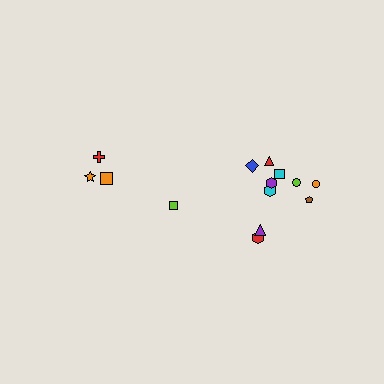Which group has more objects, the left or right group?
The right group.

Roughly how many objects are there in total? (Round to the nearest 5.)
Roughly 15 objects in total.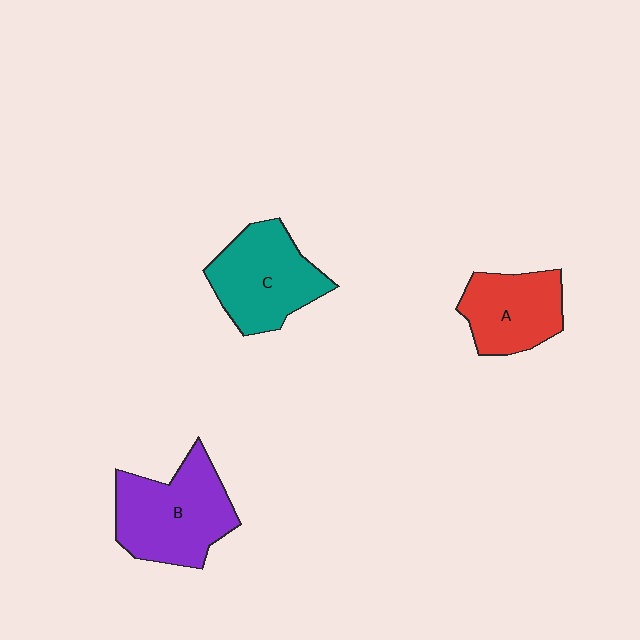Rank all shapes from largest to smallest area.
From largest to smallest: B (purple), C (teal), A (red).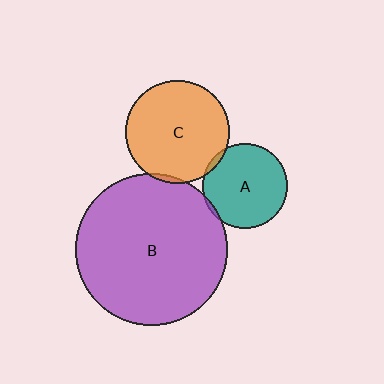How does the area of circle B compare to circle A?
Approximately 3.3 times.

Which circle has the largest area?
Circle B (purple).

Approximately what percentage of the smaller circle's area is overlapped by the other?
Approximately 5%.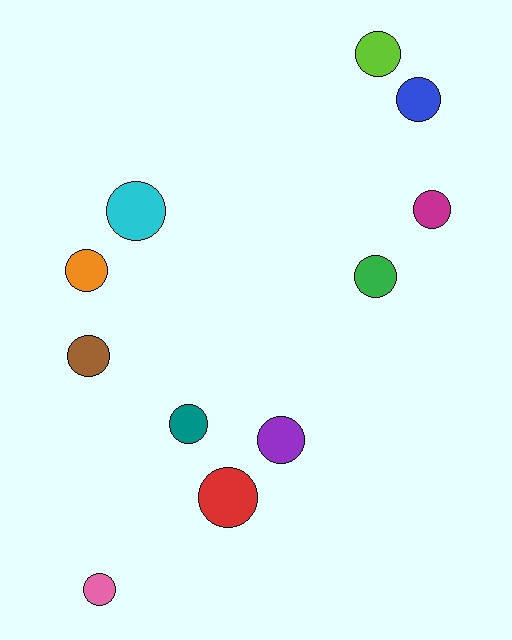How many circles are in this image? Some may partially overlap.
There are 11 circles.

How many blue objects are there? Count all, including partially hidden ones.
There is 1 blue object.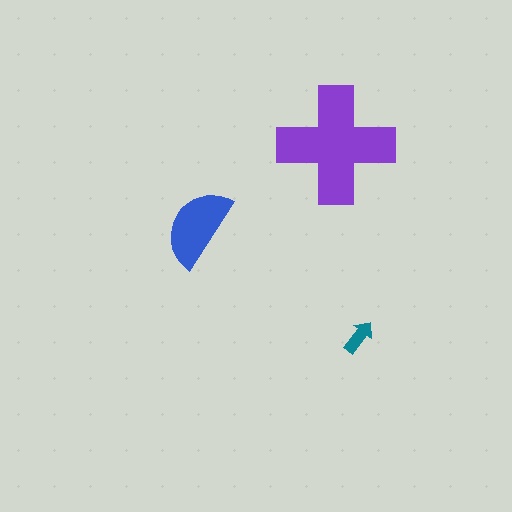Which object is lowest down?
The teal arrow is bottommost.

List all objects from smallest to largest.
The teal arrow, the blue semicircle, the purple cross.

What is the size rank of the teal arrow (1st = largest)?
3rd.